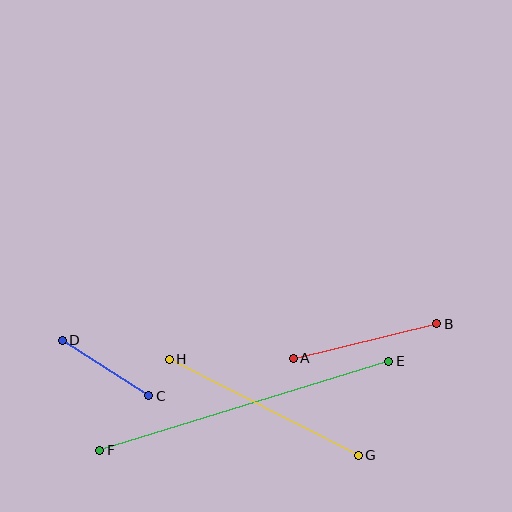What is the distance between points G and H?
The distance is approximately 212 pixels.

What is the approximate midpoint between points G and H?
The midpoint is at approximately (264, 407) pixels.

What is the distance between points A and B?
The distance is approximately 148 pixels.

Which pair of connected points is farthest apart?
Points E and F are farthest apart.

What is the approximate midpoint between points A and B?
The midpoint is at approximately (365, 341) pixels.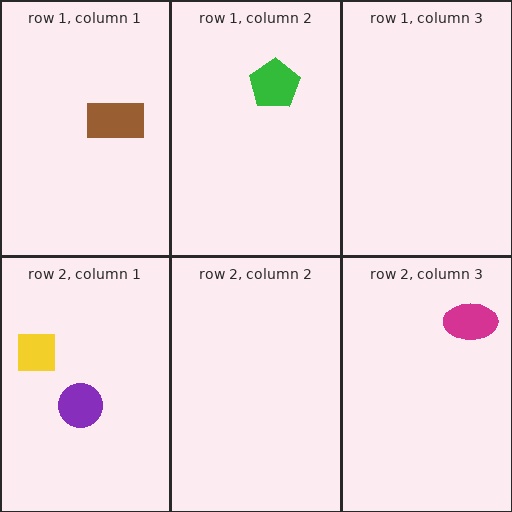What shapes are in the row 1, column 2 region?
The green pentagon.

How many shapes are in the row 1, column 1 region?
1.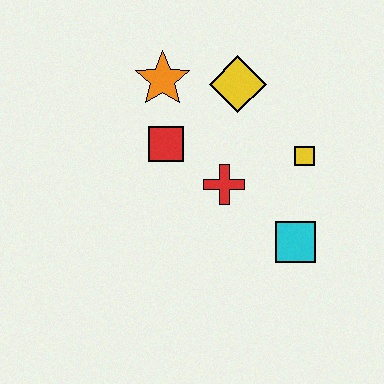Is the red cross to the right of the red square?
Yes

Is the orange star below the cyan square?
No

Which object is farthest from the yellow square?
The orange star is farthest from the yellow square.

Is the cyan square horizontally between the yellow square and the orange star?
Yes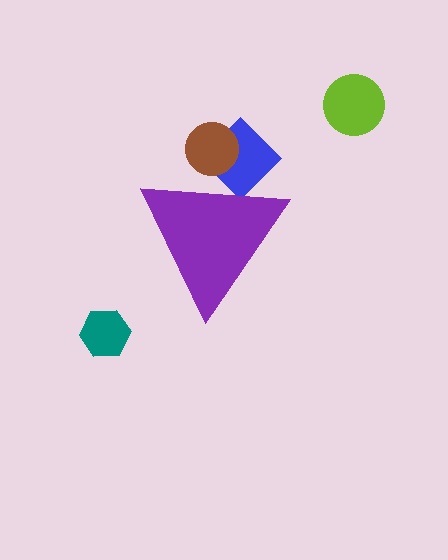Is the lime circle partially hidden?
No, the lime circle is fully visible.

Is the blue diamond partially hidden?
Yes, the blue diamond is partially hidden behind the purple triangle.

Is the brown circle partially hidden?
Yes, the brown circle is partially hidden behind the purple triangle.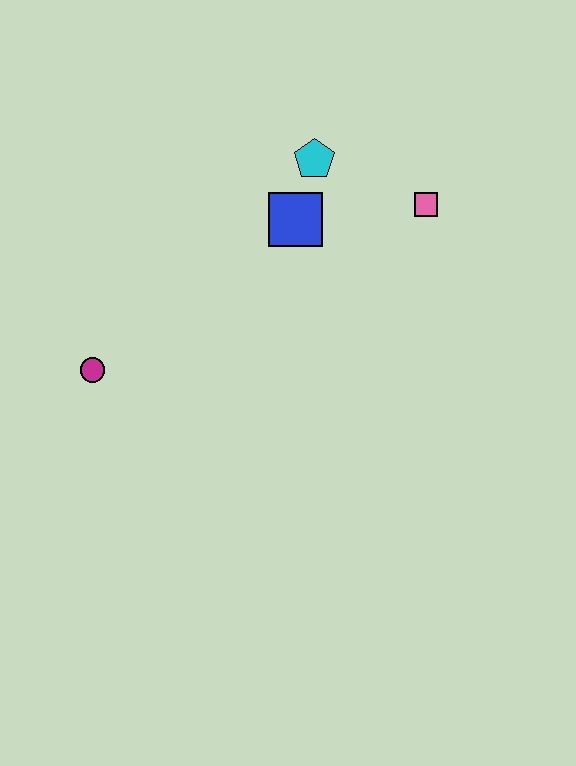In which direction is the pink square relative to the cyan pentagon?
The pink square is to the right of the cyan pentagon.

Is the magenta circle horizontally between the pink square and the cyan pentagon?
No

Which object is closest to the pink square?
The cyan pentagon is closest to the pink square.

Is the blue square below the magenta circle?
No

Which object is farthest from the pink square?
The magenta circle is farthest from the pink square.